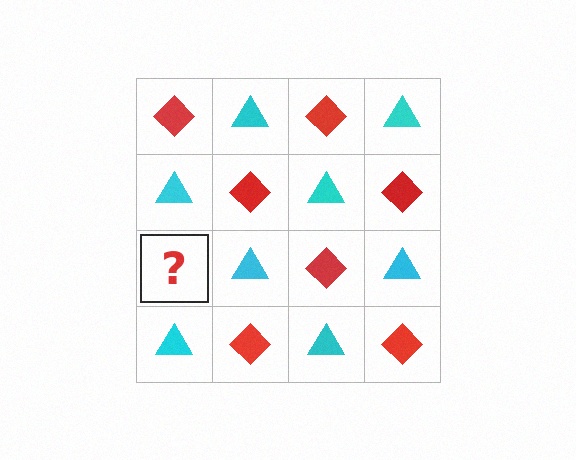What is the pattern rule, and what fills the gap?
The rule is that it alternates red diamond and cyan triangle in a checkerboard pattern. The gap should be filled with a red diamond.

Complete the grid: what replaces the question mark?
The question mark should be replaced with a red diamond.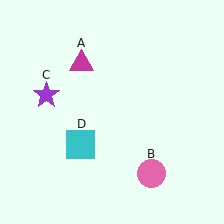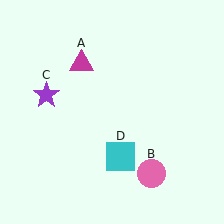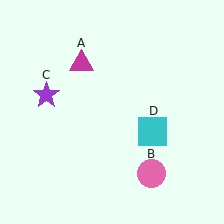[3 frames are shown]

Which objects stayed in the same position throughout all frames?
Magenta triangle (object A) and pink circle (object B) and purple star (object C) remained stationary.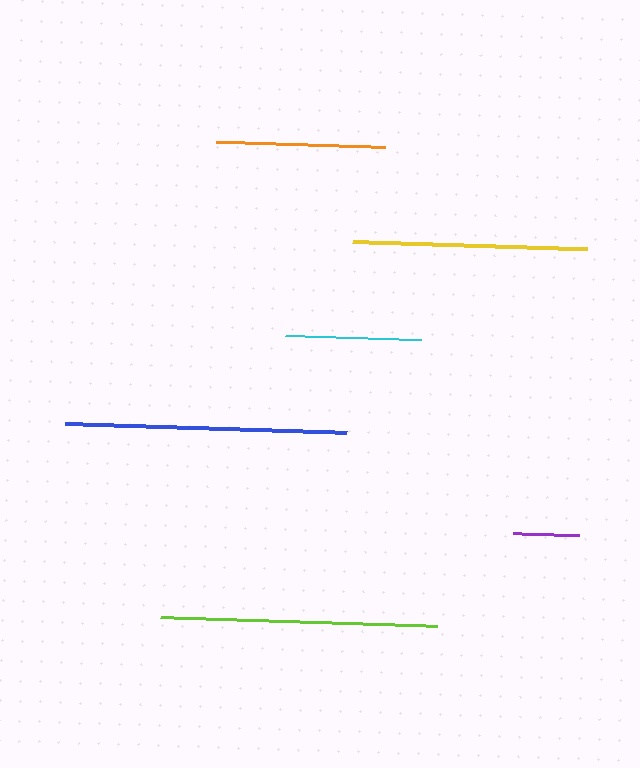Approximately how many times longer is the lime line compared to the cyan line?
The lime line is approximately 2.0 times the length of the cyan line.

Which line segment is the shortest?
The purple line is the shortest at approximately 66 pixels.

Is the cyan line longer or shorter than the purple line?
The cyan line is longer than the purple line.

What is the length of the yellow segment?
The yellow segment is approximately 235 pixels long.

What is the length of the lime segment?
The lime segment is approximately 277 pixels long.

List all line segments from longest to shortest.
From longest to shortest: blue, lime, yellow, orange, cyan, purple.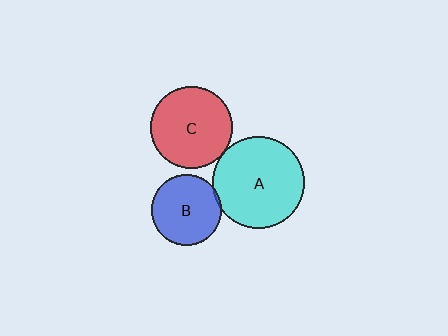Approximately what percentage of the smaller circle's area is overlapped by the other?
Approximately 5%.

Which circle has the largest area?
Circle A (cyan).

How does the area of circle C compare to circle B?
Approximately 1.4 times.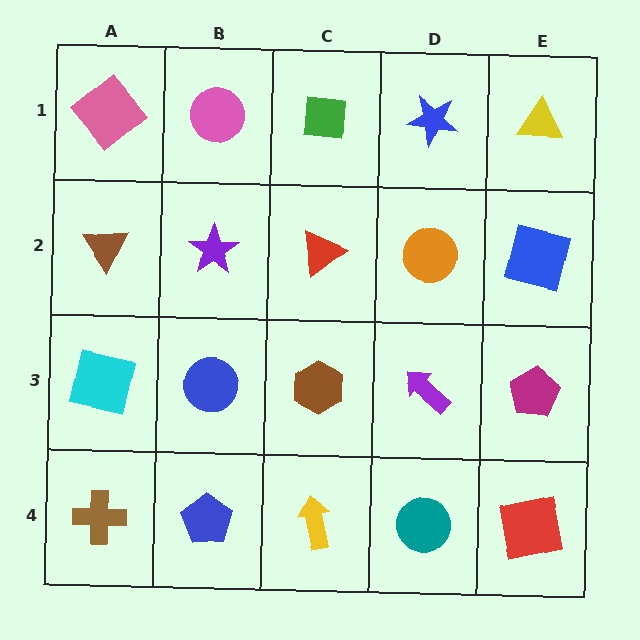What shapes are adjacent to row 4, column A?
A cyan square (row 3, column A), a blue pentagon (row 4, column B).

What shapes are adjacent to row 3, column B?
A purple star (row 2, column B), a blue pentagon (row 4, column B), a cyan square (row 3, column A), a brown hexagon (row 3, column C).